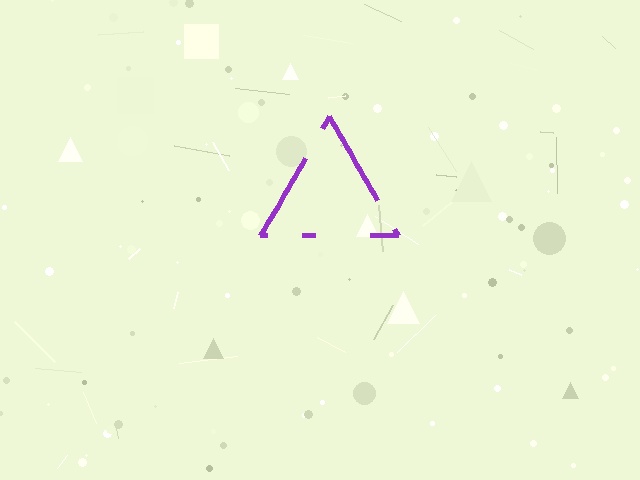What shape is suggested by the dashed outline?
The dashed outline suggests a triangle.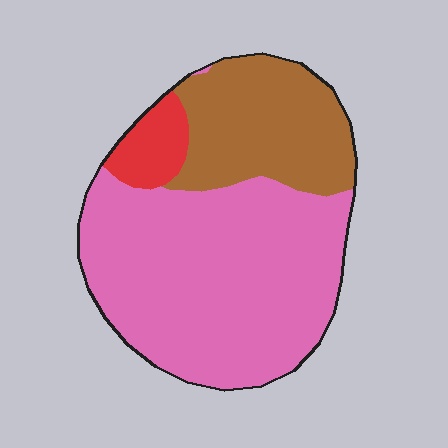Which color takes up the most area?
Pink, at roughly 65%.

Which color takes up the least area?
Red, at roughly 5%.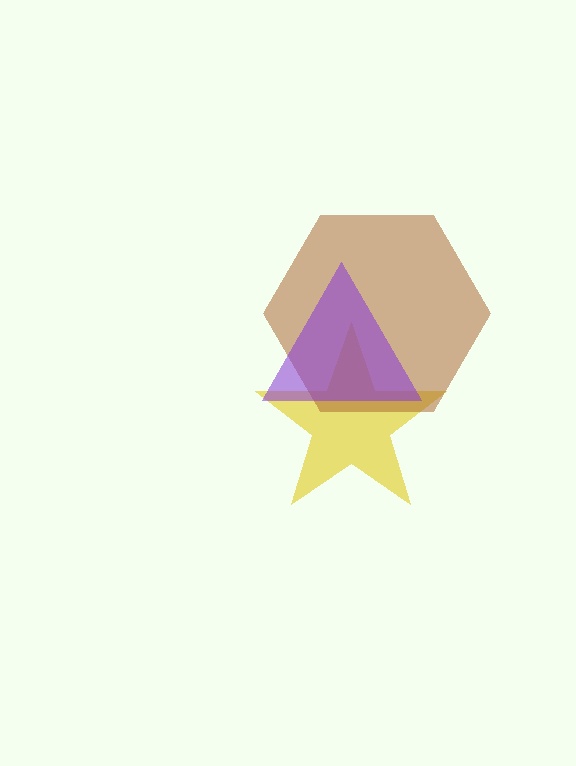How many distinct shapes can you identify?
There are 3 distinct shapes: a yellow star, a brown hexagon, a purple triangle.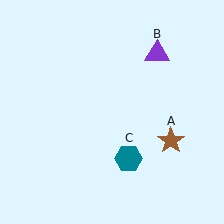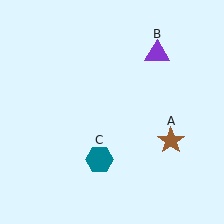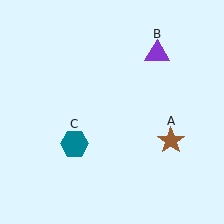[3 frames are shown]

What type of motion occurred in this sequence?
The teal hexagon (object C) rotated clockwise around the center of the scene.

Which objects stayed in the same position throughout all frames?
Brown star (object A) and purple triangle (object B) remained stationary.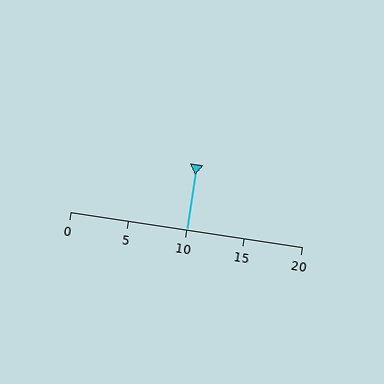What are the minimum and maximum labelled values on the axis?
The axis runs from 0 to 20.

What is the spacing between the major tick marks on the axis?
The major ticks are spaced 5 apart.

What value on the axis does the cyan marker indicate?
The marker indicates approximately 10.